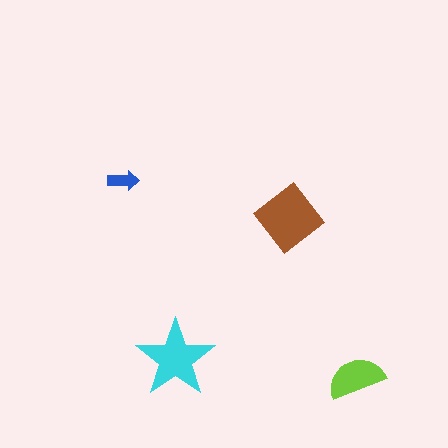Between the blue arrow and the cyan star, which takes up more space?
The cyan star.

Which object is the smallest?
The blue arrow.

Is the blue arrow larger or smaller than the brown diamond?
Smaller.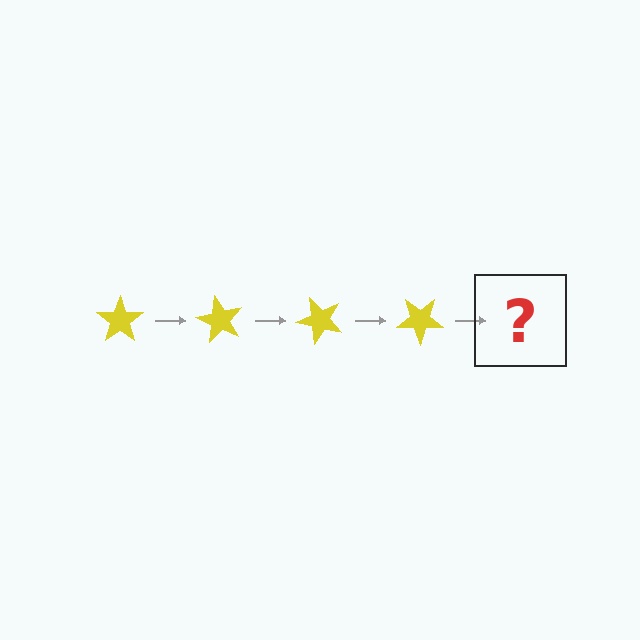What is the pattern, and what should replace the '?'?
The pattern is that the star rotates 60 degrees each step. The '?' should be a yellow star rotated 240 degrees.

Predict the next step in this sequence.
The next step is a yellow star rotated 240 degrees.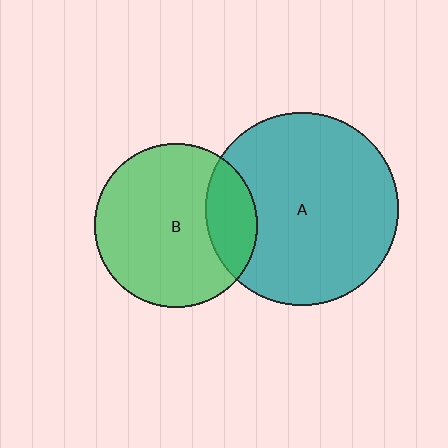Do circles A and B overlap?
Yes.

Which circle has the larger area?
Circle A (teal).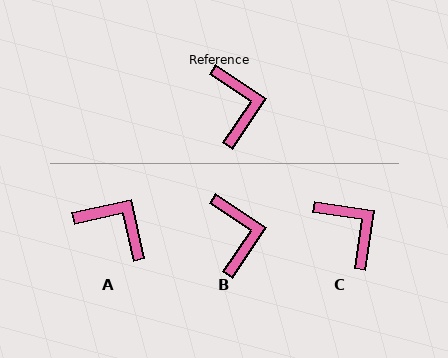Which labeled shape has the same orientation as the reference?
B.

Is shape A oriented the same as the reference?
No, it is off by about 47 degrees.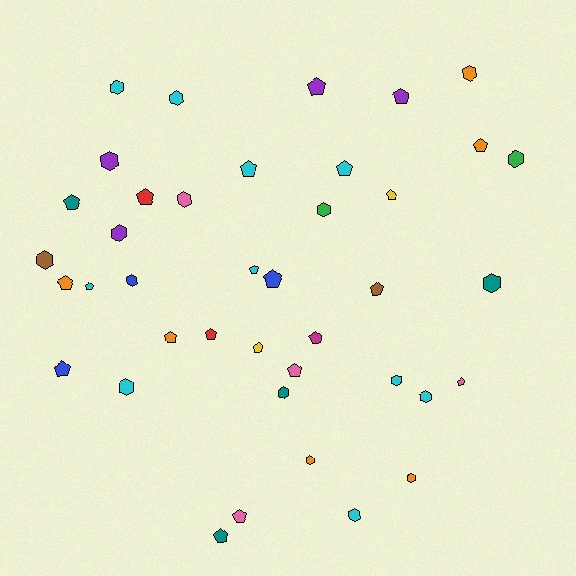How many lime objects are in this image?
There are no lime objects.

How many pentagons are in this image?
There are 22 pentagons.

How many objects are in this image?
There are 40 objects.